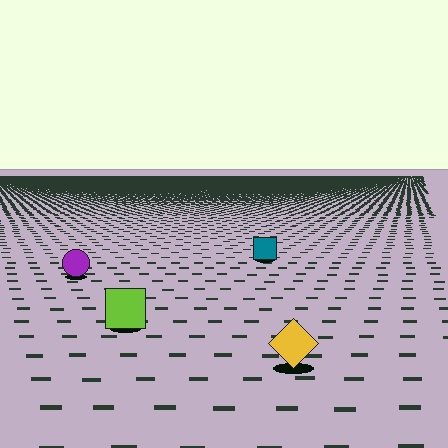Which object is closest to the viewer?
The yellow diamond is closest. The texture marks near it are larger and more spread out.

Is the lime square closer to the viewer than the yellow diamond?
No. The yellow diamond is closer — you can tell from the texture gradient: the ground texture is coarser near it.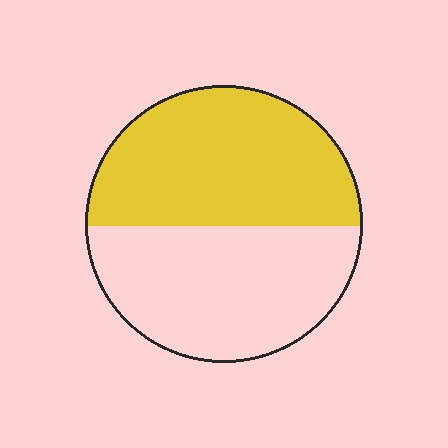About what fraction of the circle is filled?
About one half (1/2).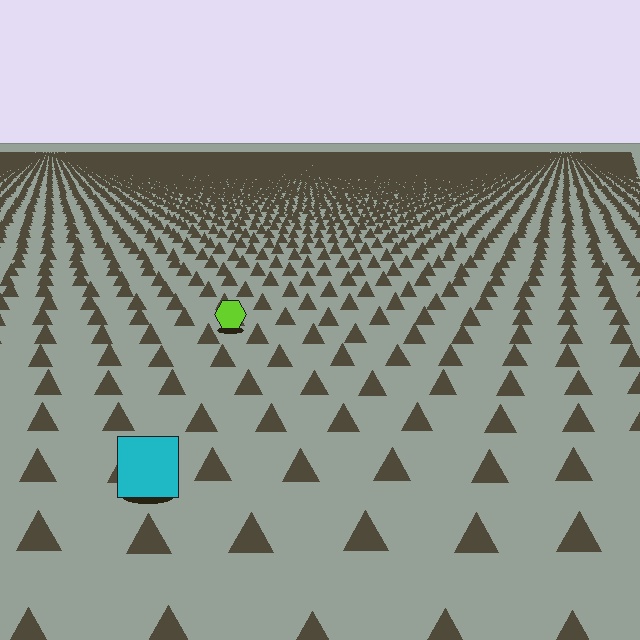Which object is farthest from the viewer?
The lime hexagon is farthest from the viewer. It appears smaller and the ground texture around it is denser.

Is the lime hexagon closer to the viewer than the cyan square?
No. The cyan square is closer — you can tell from the texture gradient: the ground texture is coarser near it.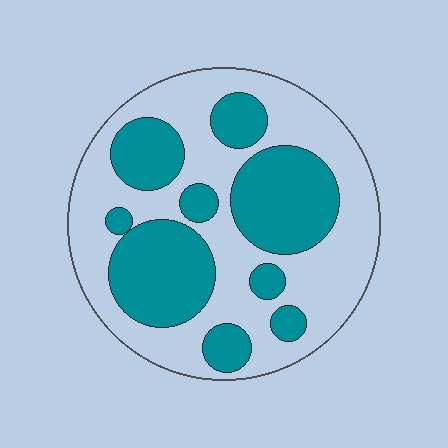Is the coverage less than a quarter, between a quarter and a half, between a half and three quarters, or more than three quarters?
Between a quarter and a half.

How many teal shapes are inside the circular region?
9.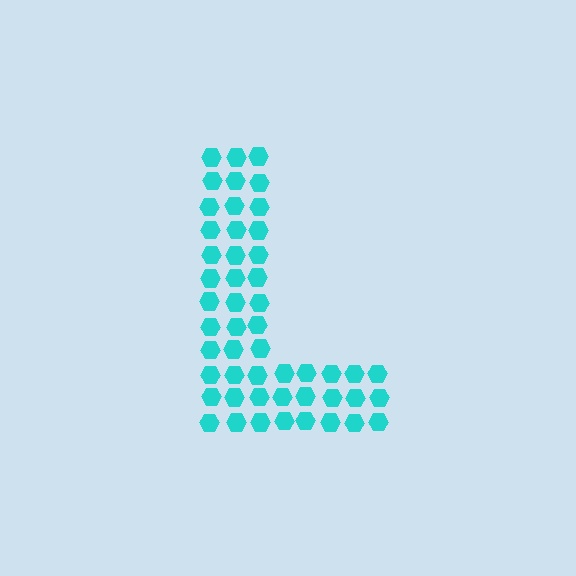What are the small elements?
The small elements are hexagons.